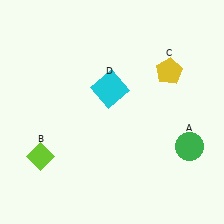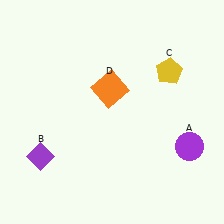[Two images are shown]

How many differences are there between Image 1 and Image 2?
There are 3 differences between the two images.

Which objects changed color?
A changed from green to purple. B changed from lime to purple. D changed from cyan to orange.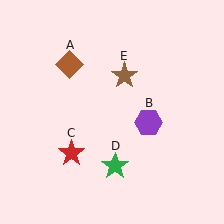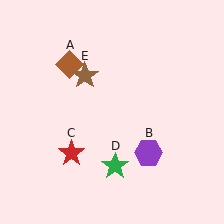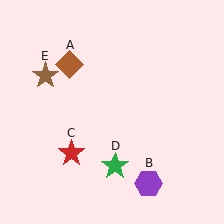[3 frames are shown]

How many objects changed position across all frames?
2 objects changed position: purple hexagon (object B), brown star (object E).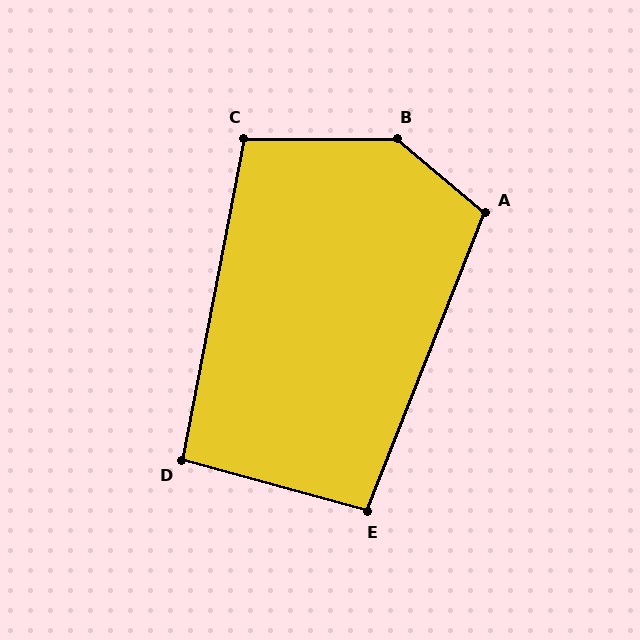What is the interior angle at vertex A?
Approximately 109 degrees (obtuse).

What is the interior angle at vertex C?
Approximately 101 degrees (obtuse).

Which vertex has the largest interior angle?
B, at approximately 140 degrees.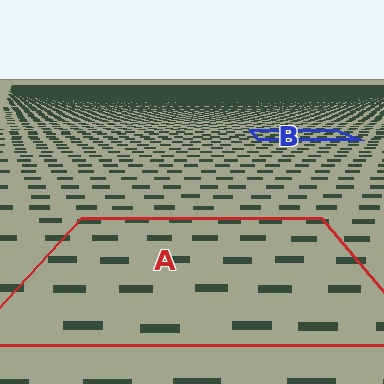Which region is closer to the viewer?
Region A is closer. The texture elements there are larger and more spread out.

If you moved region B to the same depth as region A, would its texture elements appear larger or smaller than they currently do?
They would appear larger. At a closer depth, the same texture elements are projected at a bigger on-screen size.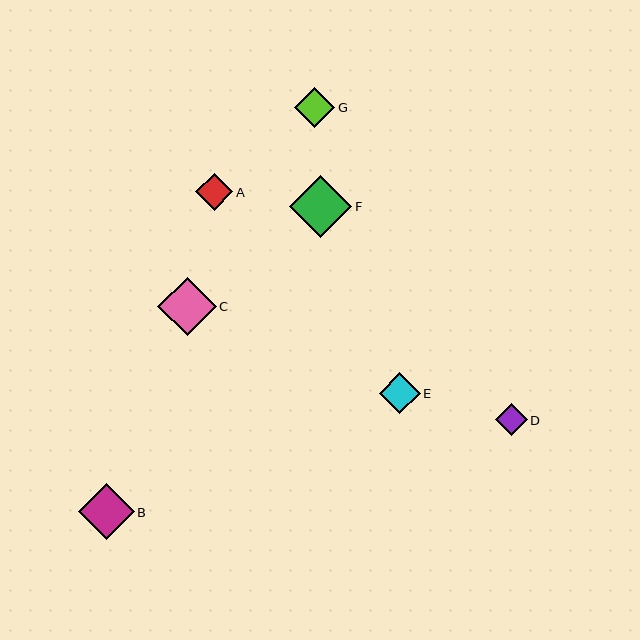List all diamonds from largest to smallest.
From largest to smallest: F, C, B, E, G, A, D.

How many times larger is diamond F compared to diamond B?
Diamond F is approximately 1.1 times the size of diamond B.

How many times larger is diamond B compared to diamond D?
Diamond B is approximately 1.7 times the size of diamond D.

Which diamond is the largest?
Diamond F is the largest with a size of approximately 62 pixels.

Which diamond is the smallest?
Diamond D is the smallest with a size of approximately 32 pixels.